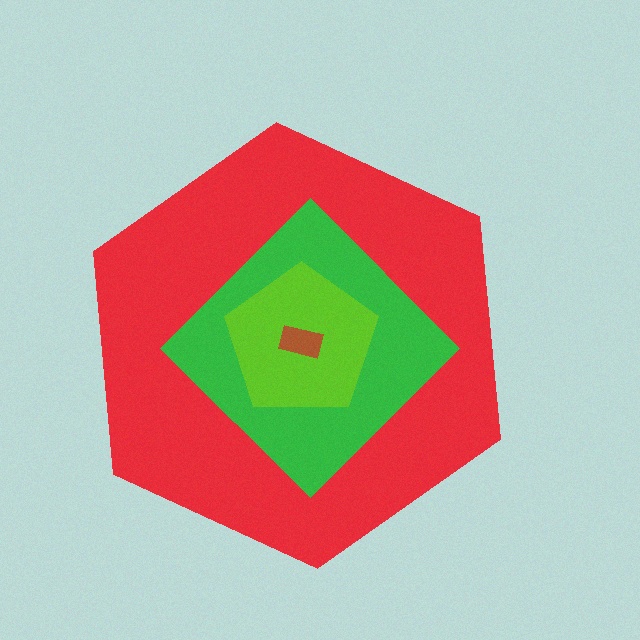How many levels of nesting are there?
4.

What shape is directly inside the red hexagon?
The green diamond.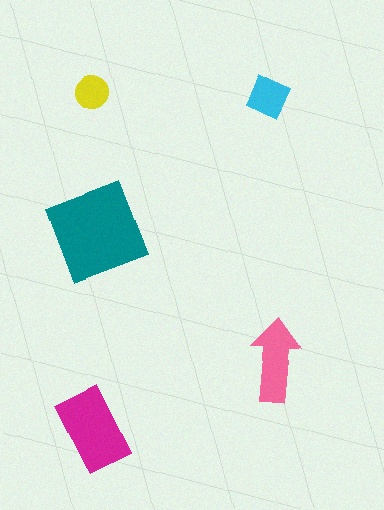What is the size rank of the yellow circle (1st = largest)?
5th.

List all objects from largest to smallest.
The teal diamond, the magenta rectangle, the pink arrow, the cyan square, the yellow circle.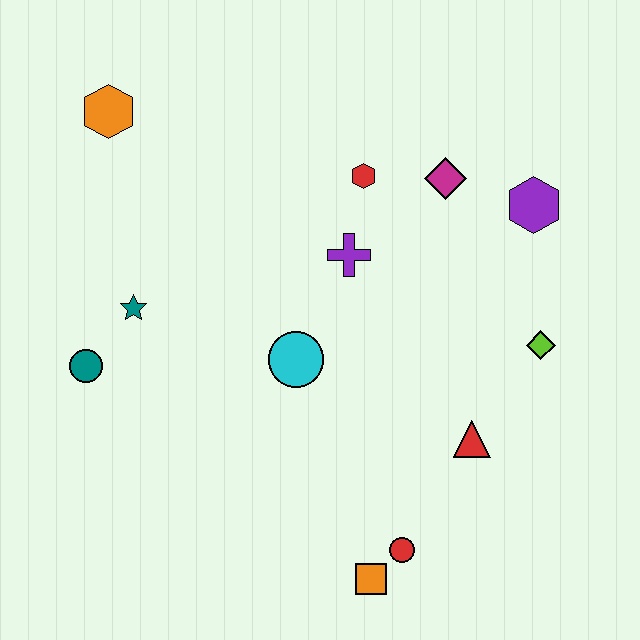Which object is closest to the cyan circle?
The purple cross is closest to the cyan circle.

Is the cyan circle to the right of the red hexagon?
No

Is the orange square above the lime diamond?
No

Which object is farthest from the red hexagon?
The orange square is farthest from the red hexagon.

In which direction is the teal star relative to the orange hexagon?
The teal star is below the orange hexagon.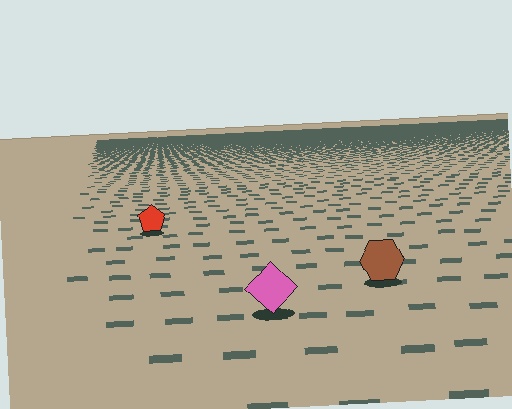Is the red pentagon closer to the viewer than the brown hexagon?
No. The brown hexagon is closer — you can tell from the texture gradient: the ground texture is coarser near it.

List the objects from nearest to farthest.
From nearest to farthest: the pink diamond, the brown hexagon, the red pentagon.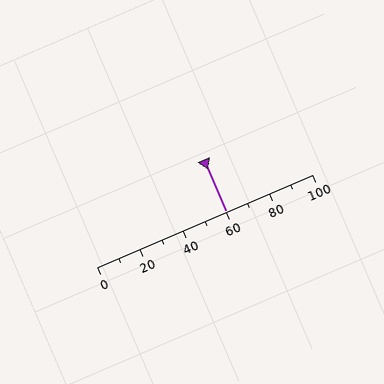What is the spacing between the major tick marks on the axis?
The major ticks are spaced 20 apart.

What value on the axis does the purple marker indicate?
The marker indicates approximately 60.